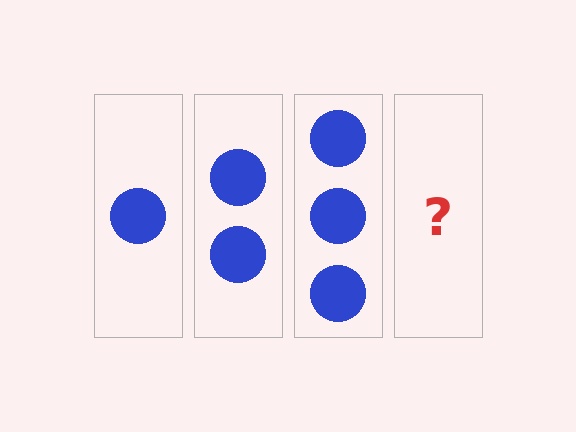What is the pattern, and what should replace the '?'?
The pattern is that each step adds one more circle. The '?' should be 4 circles.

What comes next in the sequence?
The next element should be 4 circles.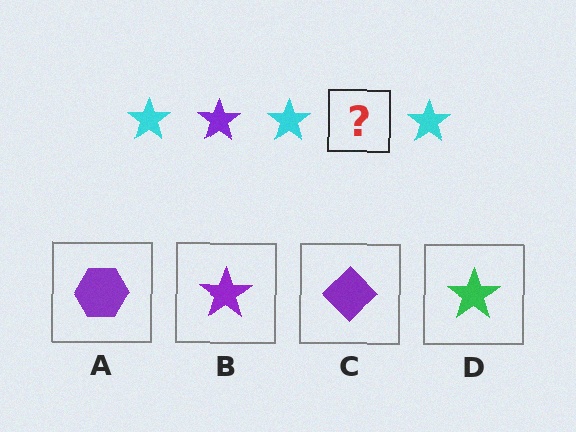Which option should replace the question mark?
Option B.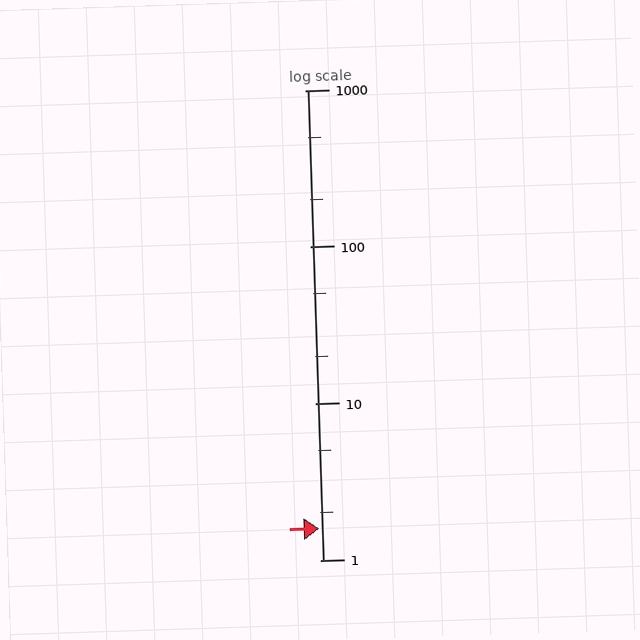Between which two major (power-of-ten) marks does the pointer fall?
The pointer is between 1 and 10.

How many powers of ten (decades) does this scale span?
The scale spans 3 decades, from 1 to 1000.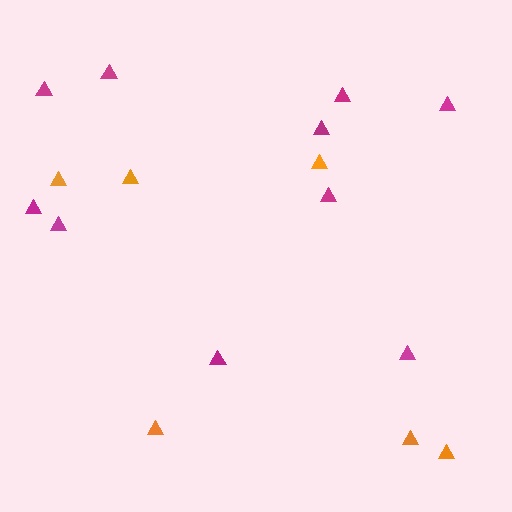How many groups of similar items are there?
There are 2 groups: one group of orange triangles (6) and one group of magenta triangles (10).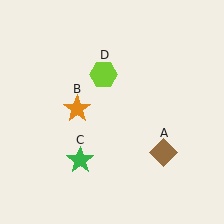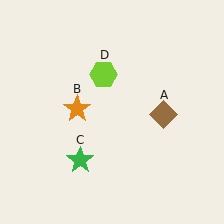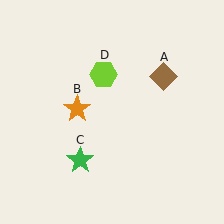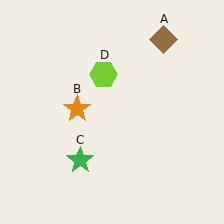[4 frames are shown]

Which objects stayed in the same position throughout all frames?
Orange star (object B) and green star (object C) and lime hexagon (object D) remained stationary.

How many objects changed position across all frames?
1 object changed position: brown diamond (object A).